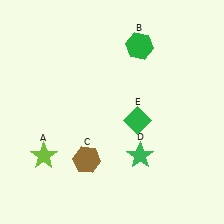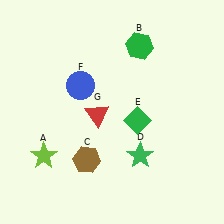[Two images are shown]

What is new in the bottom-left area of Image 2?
A red triangle (G) was added in the bottom-left area of Image 2.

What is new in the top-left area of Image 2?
A blue circle (F) was added in the top-left area of Image 2.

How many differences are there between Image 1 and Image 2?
There are 2 differences between the two images.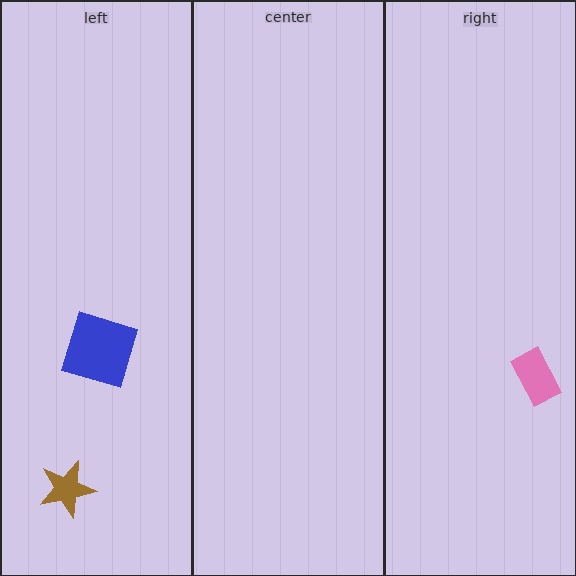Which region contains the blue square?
The left region.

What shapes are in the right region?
The pink rectangle.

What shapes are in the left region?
The blue square, the brown star.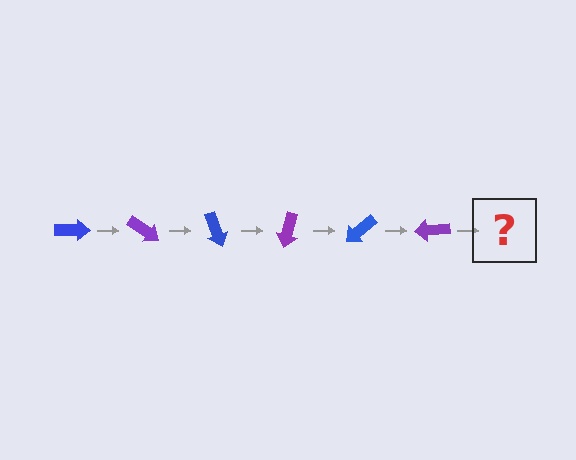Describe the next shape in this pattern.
It should be a blue arrow, rotated 210 degrees from the start.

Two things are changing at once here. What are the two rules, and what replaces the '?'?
The two rules are that it rotates 35 degrees each step and the color cycles through blue and purple. The '?' should be a blue arrow, rotated 210 degrees from the start.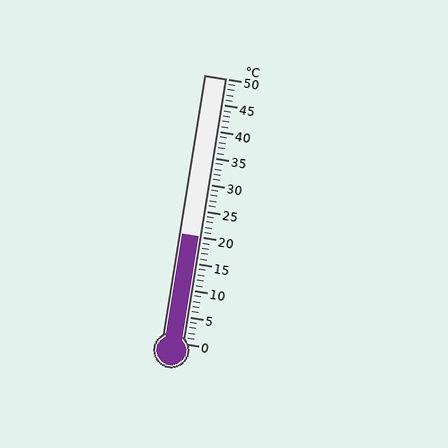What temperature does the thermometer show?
The thermometer shows approximately 20°C.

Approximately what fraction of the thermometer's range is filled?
The thermometer is filled to approximately 40% of its range.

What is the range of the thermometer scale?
The thermometer scale ranges from 0°C to 50°C.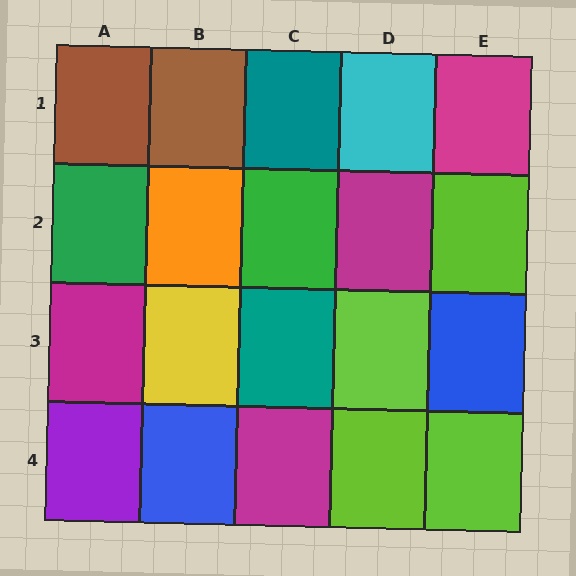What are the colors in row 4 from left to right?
Purple, blue, magenta, lime, lime.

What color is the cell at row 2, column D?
Magenta.